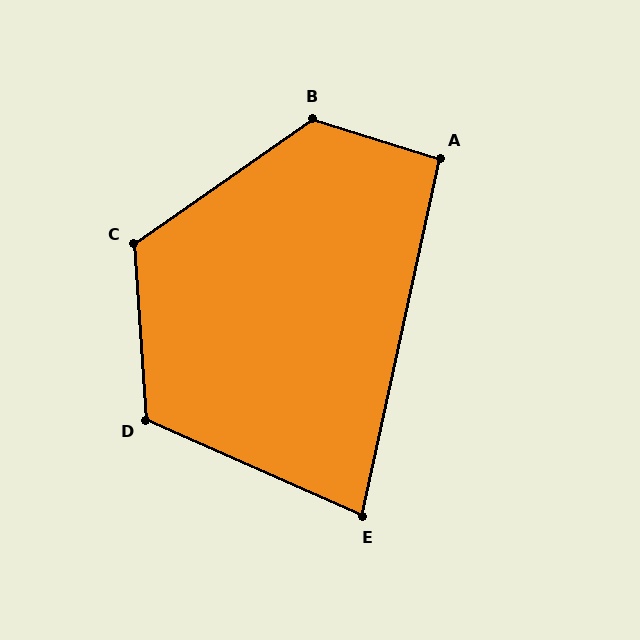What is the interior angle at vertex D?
Approximately 118 degrees (obtuse).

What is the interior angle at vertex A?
Approximately 95 degrees (obtuse).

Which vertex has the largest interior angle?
B, at approximately 128 degrees.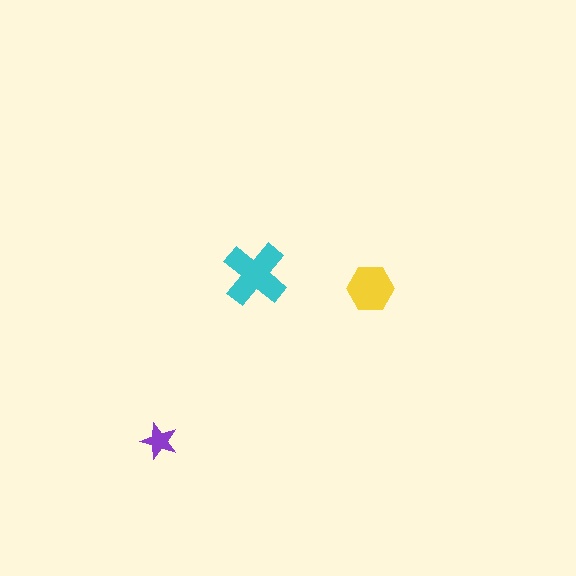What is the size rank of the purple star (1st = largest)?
3rd.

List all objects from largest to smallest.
The cyan cross, the yellow hexagon, the purple star.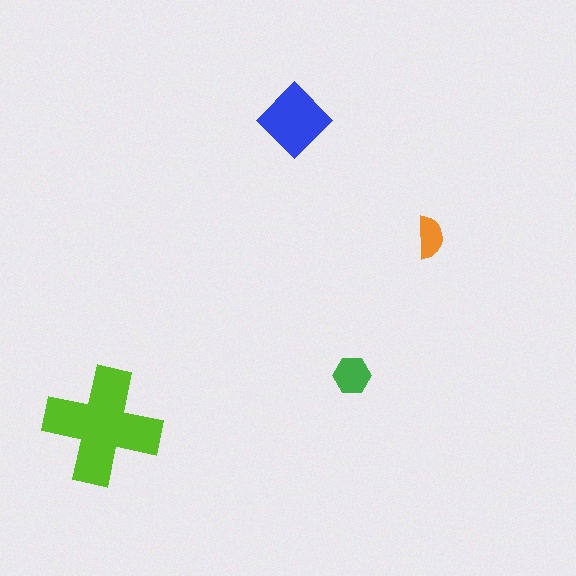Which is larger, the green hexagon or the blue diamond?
The blue diamond.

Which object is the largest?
The lime cross.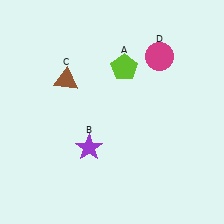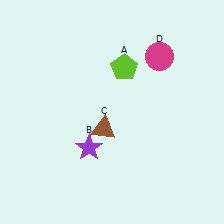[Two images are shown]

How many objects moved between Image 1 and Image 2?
1 object moved between the two images.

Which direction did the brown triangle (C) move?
The brown triangle (C) moved down.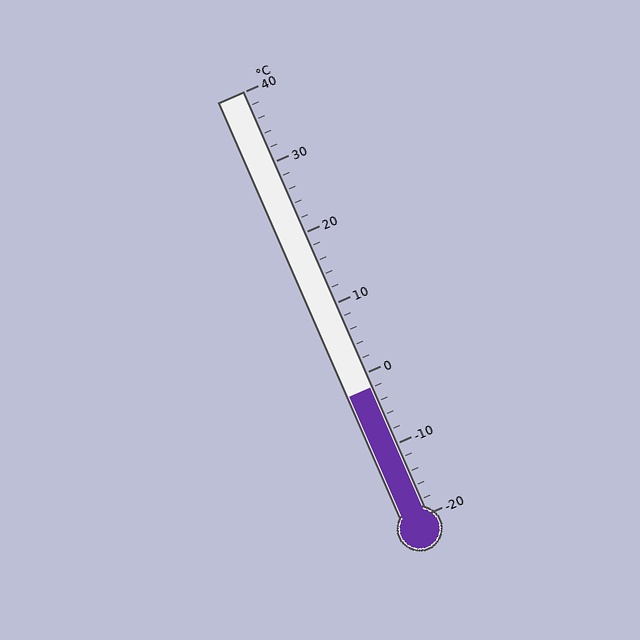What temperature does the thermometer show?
The thermometer shows approximately -2°C.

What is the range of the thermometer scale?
The thermometer scale ranges from -20°C to 40°C.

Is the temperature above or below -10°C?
The temperature is above -10°C.